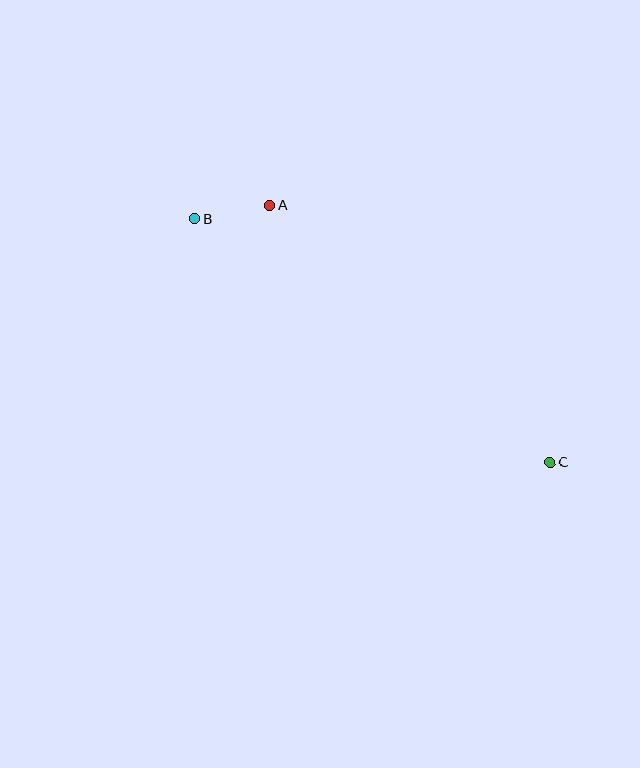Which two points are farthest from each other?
Points B and C are farthest from each other.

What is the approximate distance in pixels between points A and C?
The distance between A and C is approximately 380 pixels.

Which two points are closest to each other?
Points A and B are closest to each other.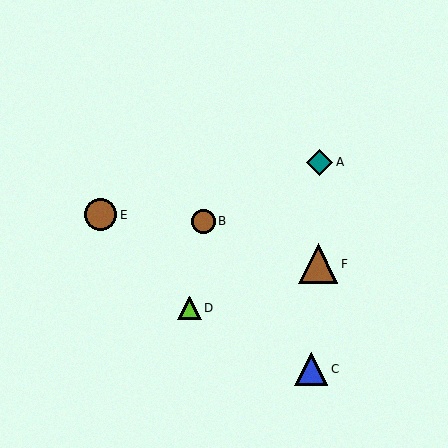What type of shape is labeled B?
Shape B is a brown circle.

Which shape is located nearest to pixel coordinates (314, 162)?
The teal diamond (labeled A) at (320, 162) is nearest to that location.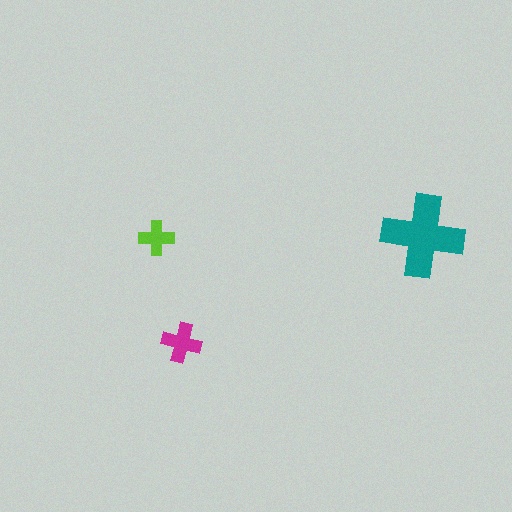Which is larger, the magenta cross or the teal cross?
The teal one.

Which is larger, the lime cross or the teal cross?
The teal one.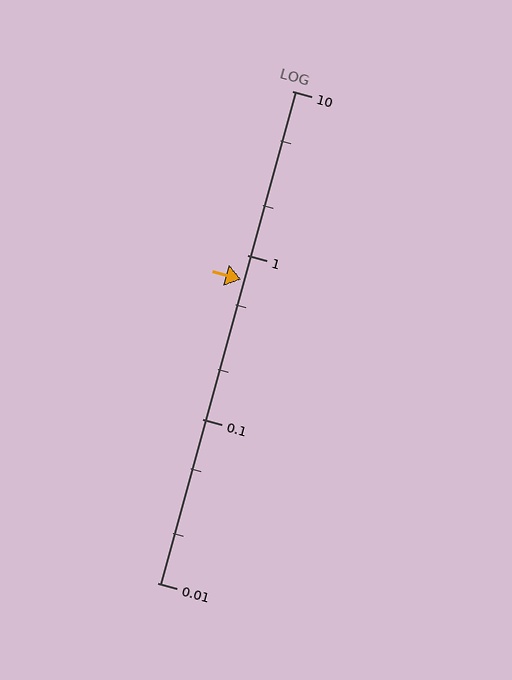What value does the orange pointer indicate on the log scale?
The pointer indicates approximately 0.71.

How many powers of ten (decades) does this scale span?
The scale spans 3 decades, from 0.01 to 10.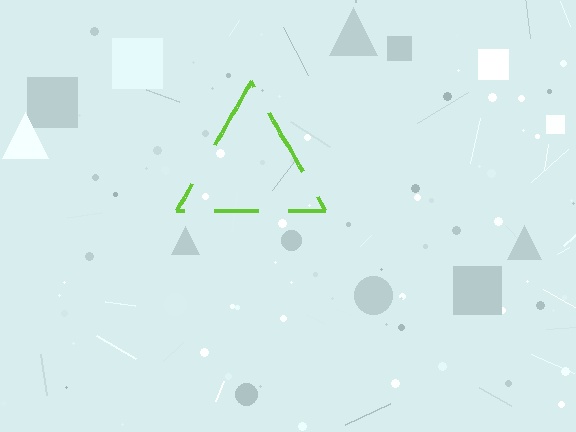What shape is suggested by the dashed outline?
The dashed outline suggests a triangle.